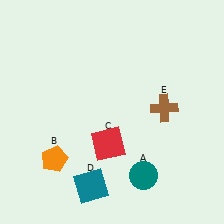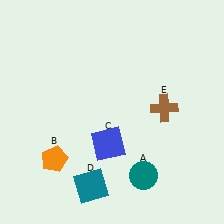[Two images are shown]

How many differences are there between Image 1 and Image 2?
There is 1 difference between the two images.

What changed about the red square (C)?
In Image 1, C is red. In Image 2, it changed to blue.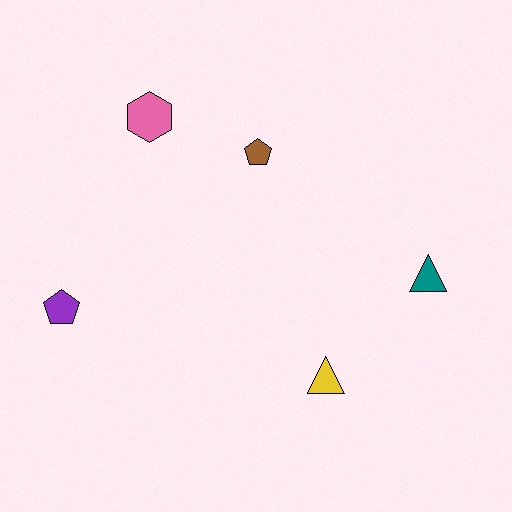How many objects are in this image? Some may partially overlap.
There are 5 objects.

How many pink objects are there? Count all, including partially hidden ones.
There is 1 pink object.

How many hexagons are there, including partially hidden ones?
There is 1 hexagon.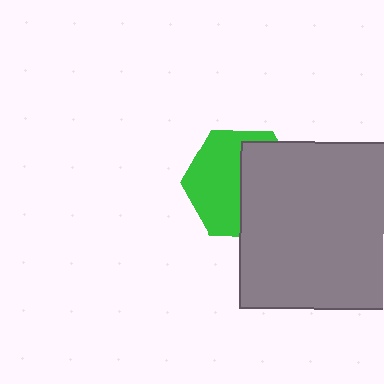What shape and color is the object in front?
The object in front is a gray square.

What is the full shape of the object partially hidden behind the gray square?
The partially hidden object is a green hexagon.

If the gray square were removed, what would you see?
You would see the complete green hexagon.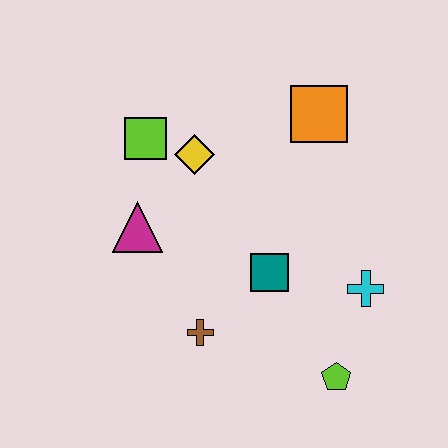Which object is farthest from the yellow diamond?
The lime pentagon is farthest from the yellow diamond.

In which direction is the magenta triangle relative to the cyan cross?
The magenta triangle is to the left of the cyan cross.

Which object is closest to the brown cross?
The teal square is closest to the brown cross.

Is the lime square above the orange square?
No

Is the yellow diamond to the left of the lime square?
No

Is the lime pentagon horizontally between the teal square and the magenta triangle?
No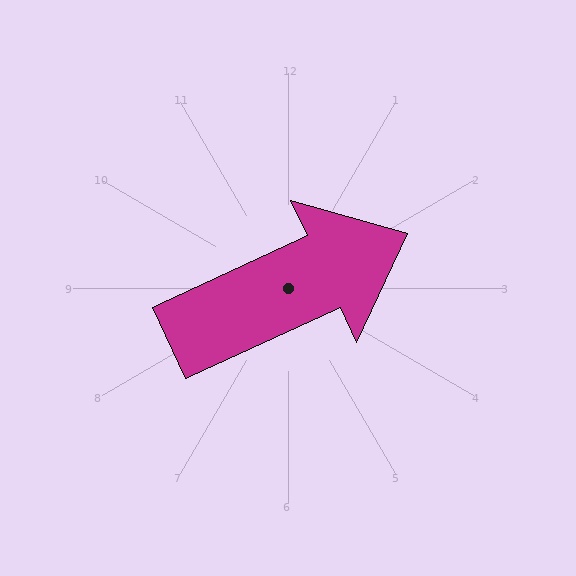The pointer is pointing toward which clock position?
Roughly 2 o'clock.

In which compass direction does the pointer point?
Northeast.